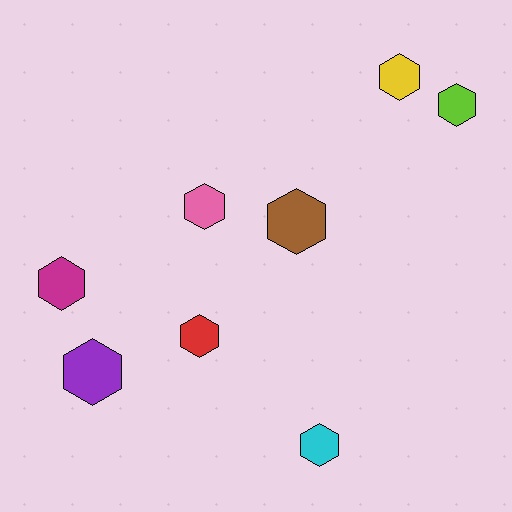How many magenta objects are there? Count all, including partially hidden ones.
There is 1 magenta object.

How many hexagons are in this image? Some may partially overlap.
There are 8 hexagons.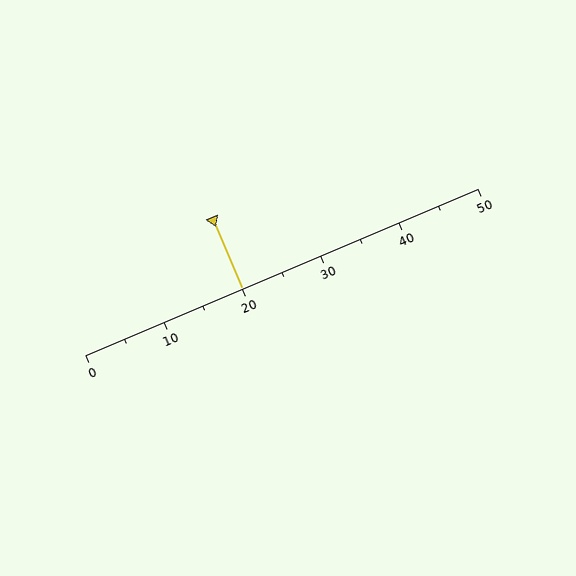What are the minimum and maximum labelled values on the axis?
The axis runs from 0 to 50.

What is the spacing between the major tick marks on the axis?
The major ticks are spaced 10 apart.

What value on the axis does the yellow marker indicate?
The marker indicates approximately 20.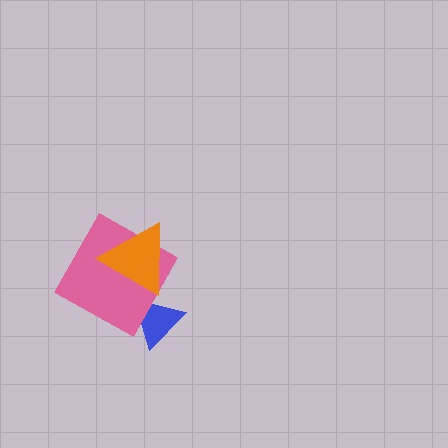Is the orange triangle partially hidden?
No, no other shape covers it.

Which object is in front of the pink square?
The orange triangle is in front of the pink square.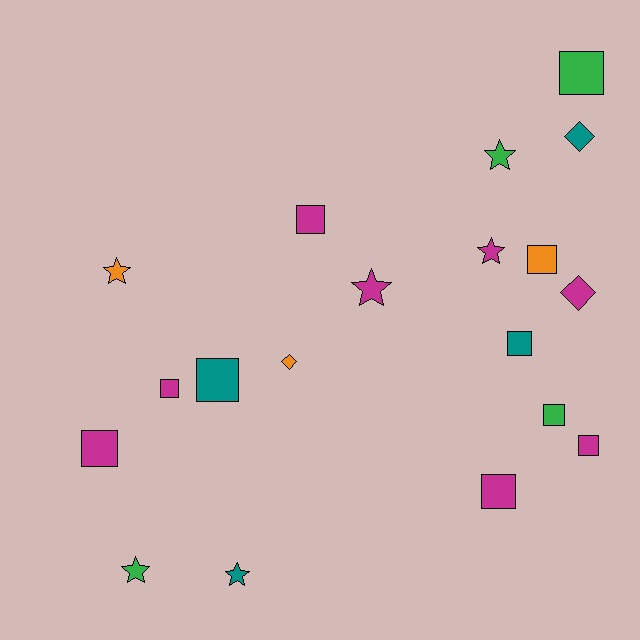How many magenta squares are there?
There are 5 magenta squares.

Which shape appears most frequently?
Square, with 10 objects.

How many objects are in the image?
There are 19 objects.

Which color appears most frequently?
Magenta, with 8 objects.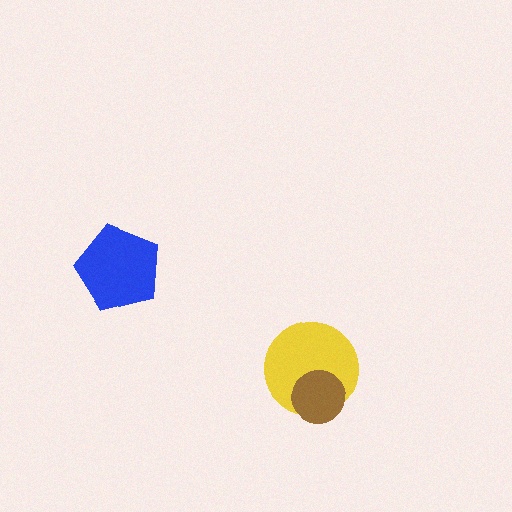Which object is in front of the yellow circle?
The brown circle is in front of the yellow circle.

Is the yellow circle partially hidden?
Yes, it is partially covered by another shape.